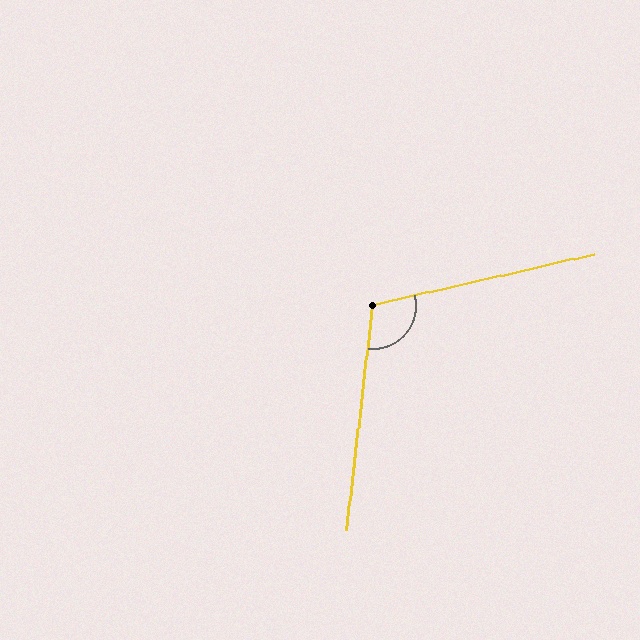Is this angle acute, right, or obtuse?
It is obtuse.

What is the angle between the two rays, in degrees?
Approximately 110 degrees.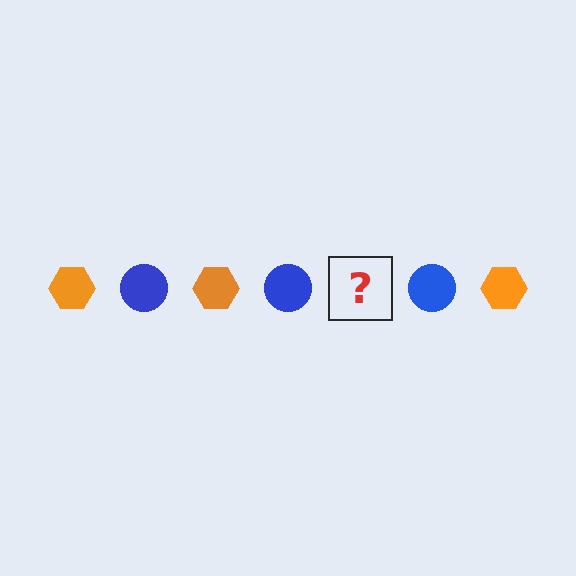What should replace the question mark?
The question mark should be replaced with an orange hexagon.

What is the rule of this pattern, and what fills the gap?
The rule is that the pattern alternates between orange hexagon and blue circle. The gap should be filled with an orange hexagon.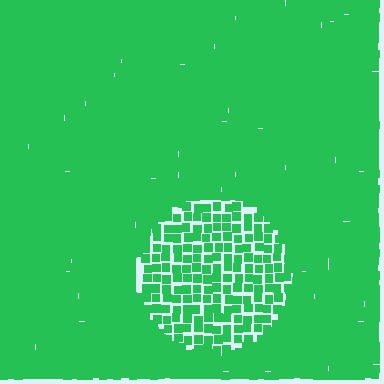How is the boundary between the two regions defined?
The boundary is defined by a change in element density (approximately 2.0x ratio). All elements are the same color, size, and shape.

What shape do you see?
I see a circle.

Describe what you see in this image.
The image contains small green elements arranged at two different densities. A circle-shaped region is visible where the elements are less densely packed than the surrounding area.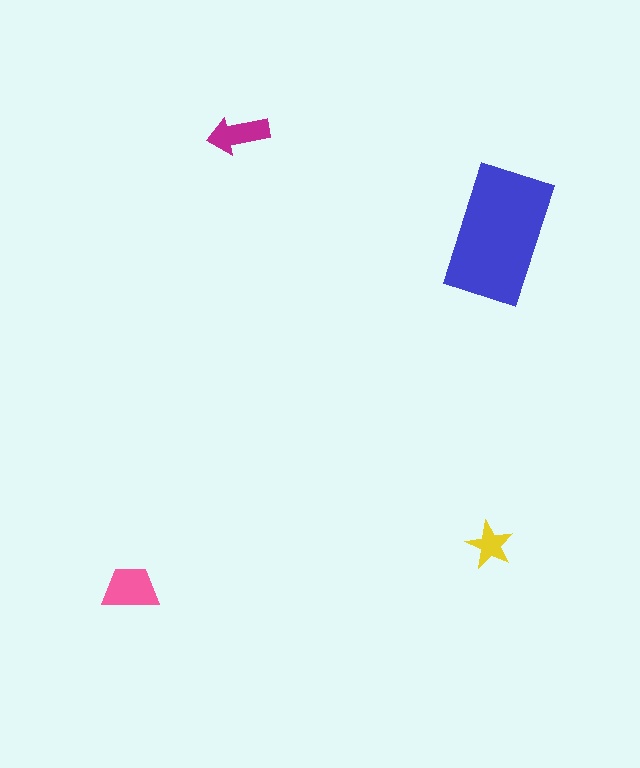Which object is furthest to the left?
The pink trapezoid is leftmost.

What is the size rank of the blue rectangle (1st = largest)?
1st.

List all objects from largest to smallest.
The blue rectangle, the pink trapezoid, the magenta arrow, the yellow star.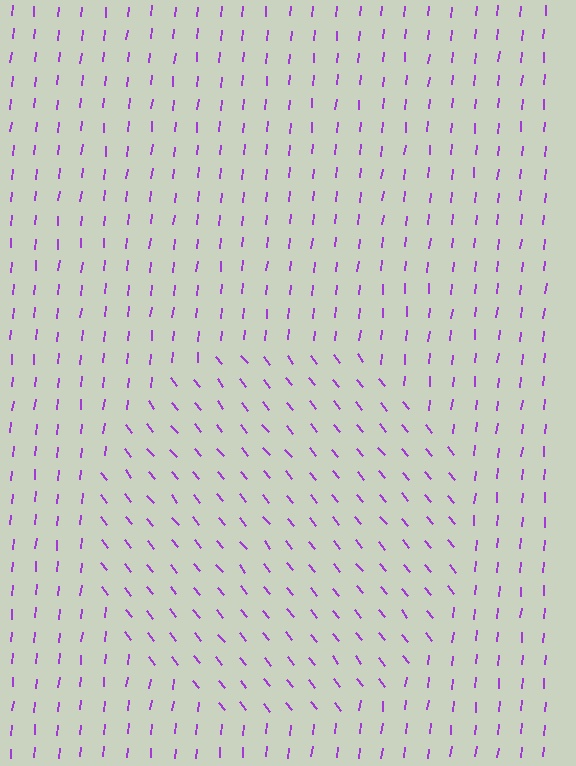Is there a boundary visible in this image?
Yes, there is a texture boundary formed by a change in line orientation.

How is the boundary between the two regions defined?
The boundary is defined purely by a change in line orientation (approximately 45 degrees difference). All lines are the same color and thickness.